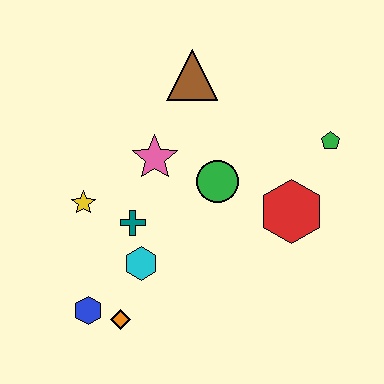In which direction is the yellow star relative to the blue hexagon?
The yellow star is above the blue hexagon.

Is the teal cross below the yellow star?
Yes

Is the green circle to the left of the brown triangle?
No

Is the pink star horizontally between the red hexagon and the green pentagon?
No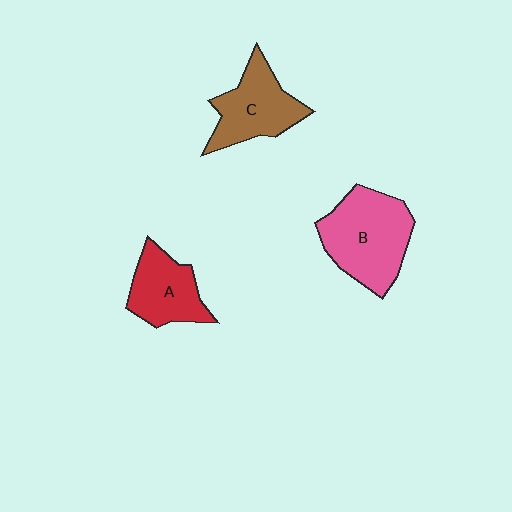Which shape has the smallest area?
Shape A (red).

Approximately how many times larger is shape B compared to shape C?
Approximately 1.3 times.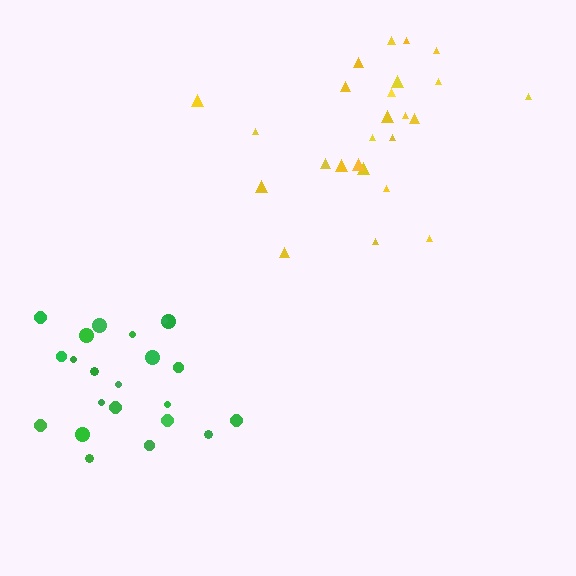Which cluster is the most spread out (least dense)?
Yellow.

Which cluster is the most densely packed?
Green.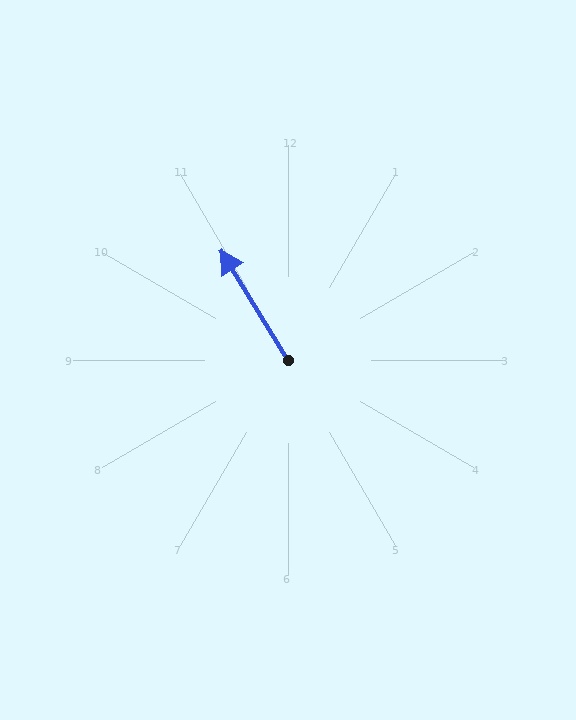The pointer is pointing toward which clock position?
Roughly 11 o'clock.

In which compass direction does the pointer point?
Northwest.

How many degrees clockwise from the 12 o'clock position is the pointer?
Approximately 329 degrees.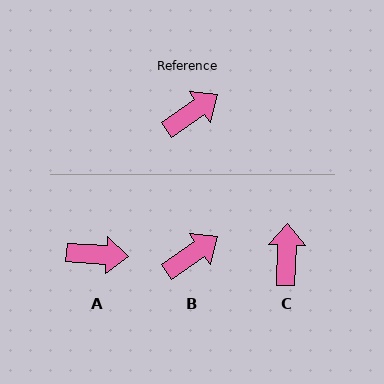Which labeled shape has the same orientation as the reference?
B.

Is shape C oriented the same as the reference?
No, it is off by about 53 degrees.